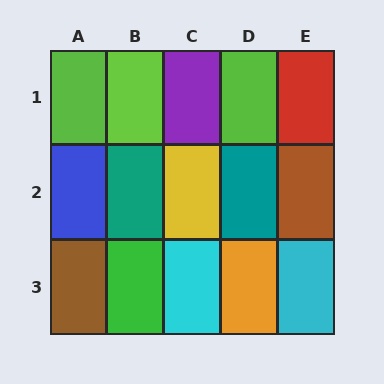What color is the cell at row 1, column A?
Lime.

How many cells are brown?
2 cells are brown.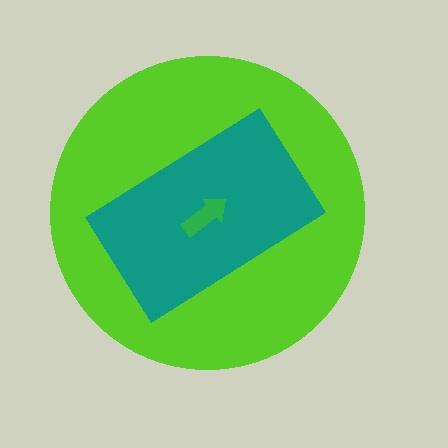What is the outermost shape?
The lime circle.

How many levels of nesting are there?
3.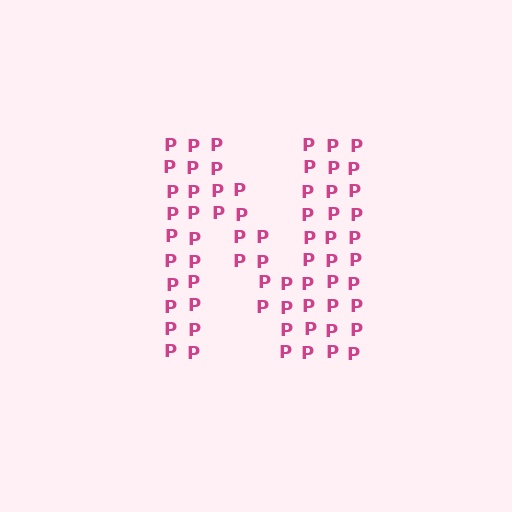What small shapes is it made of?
It is made of small letter P's.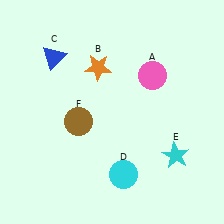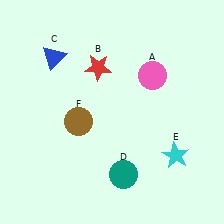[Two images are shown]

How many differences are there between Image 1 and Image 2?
There are 2 differences between the two images.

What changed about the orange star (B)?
In Image 1, B is orange. In Image 2, it changed to red.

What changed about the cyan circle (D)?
In Image 1, D is cyan. In Image 2, it changed to teal.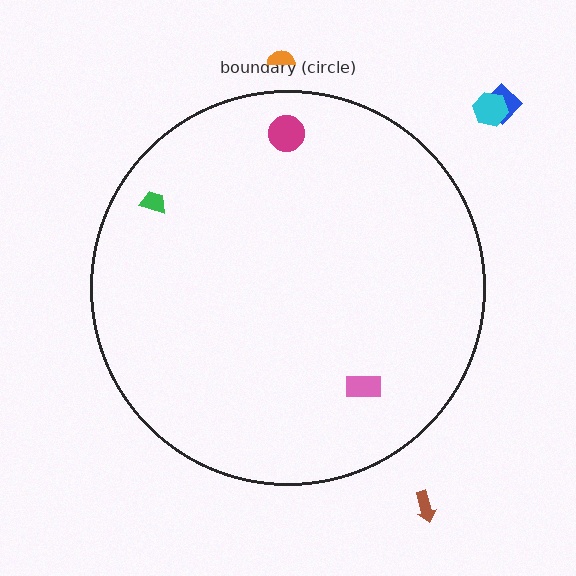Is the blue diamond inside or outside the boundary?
Outside.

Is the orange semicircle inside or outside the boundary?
Outside.